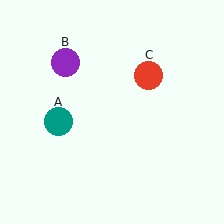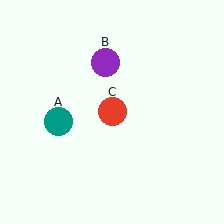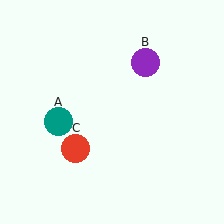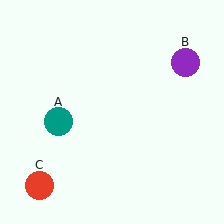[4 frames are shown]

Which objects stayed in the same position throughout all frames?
Teal circle (object A) remained stationary.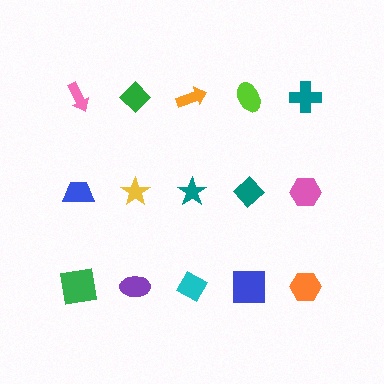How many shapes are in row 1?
5 shapes.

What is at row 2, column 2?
A yellow star.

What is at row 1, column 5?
A teal cross.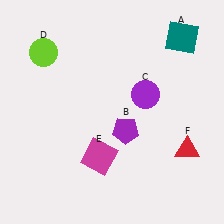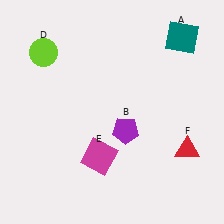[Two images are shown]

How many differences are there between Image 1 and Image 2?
There is 1 difference between the two images.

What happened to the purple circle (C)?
The purple circle (C) was removed in Image 2. It was in the top-right area of Image 1.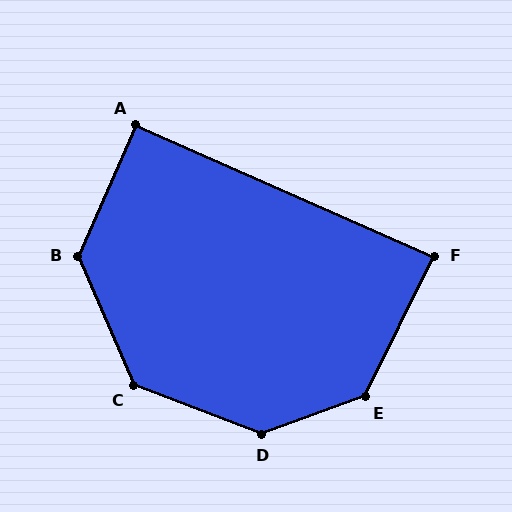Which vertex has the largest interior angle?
D, at approximately 139 degrees.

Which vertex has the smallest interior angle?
F, at approximately 88 degrees.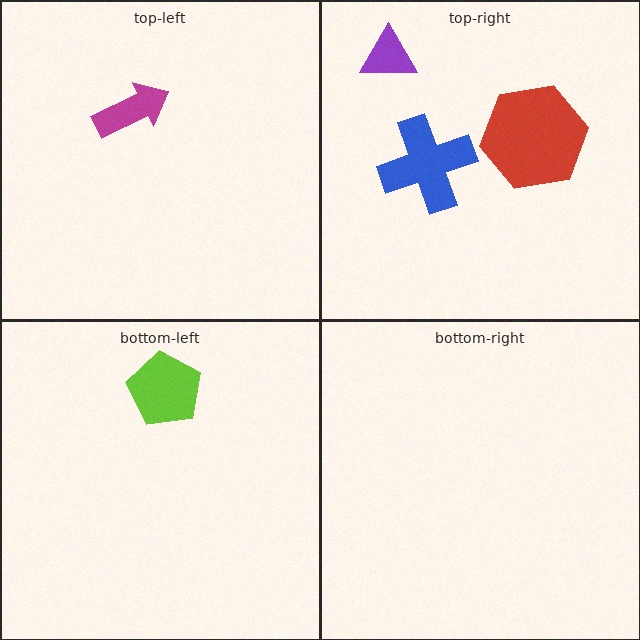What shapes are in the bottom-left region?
The lime pentagon.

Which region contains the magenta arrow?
The top-left region.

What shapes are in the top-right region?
The red hexagon, the purple triangle, the blue cross.